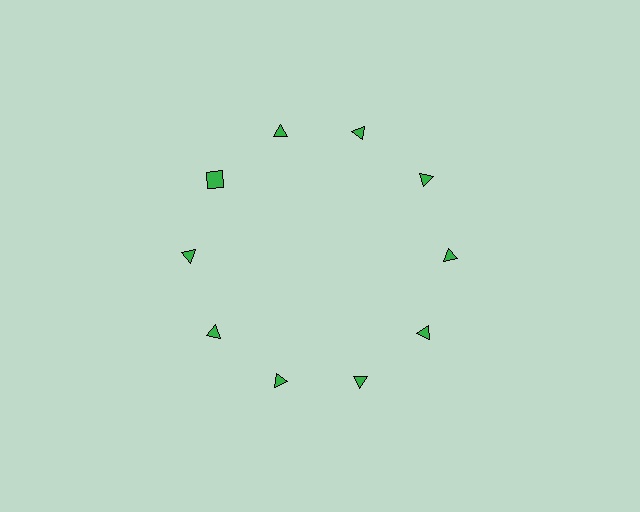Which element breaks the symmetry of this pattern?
The green square at roughly the 10 o'clock position breaks the symmetry. All other shapes are green triangles.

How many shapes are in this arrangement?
There are 10 shapes arranged in a ring pattern.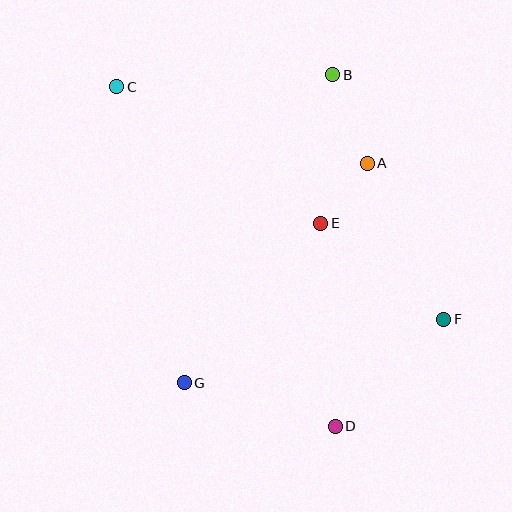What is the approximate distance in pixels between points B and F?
The distance between B and F is approximately 268 pixels.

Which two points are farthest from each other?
Points C and D are farthest from each other.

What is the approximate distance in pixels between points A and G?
The distance between A and G is approximately 286 pixels.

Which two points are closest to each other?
Points A and E are closest to each other.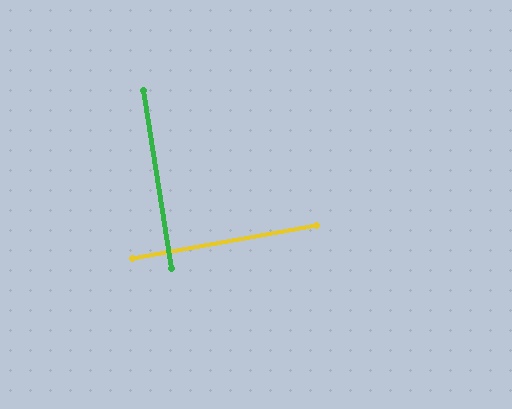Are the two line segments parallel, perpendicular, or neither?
Perpendicular — they meet at approximately 89°.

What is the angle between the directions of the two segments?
Approximately 89 degrees.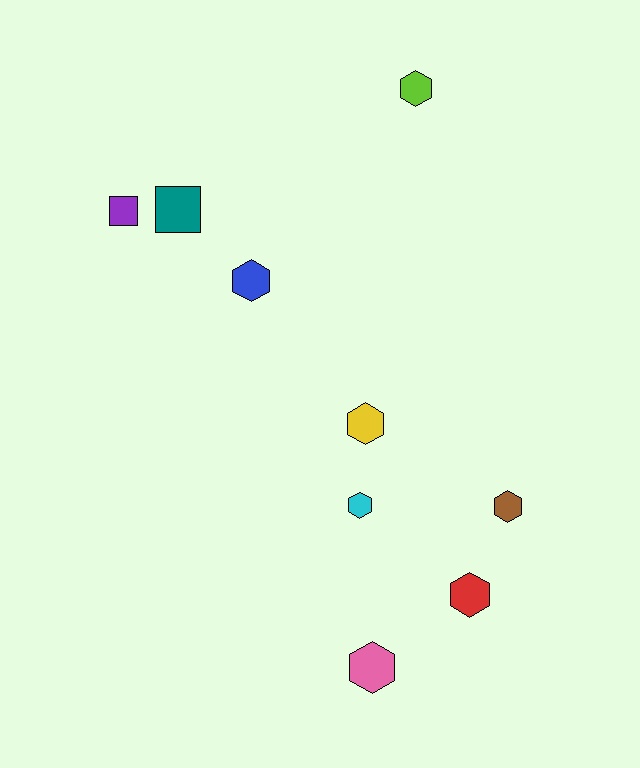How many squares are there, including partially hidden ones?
There are 2 squares.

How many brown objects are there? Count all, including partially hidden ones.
There is 1 brown object.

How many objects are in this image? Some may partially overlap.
There are 9 objects.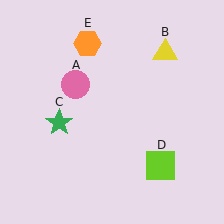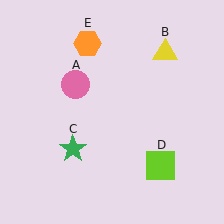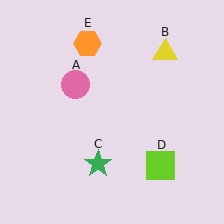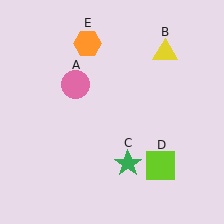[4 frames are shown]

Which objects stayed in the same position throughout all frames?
Pink circle (object A) and yellow triangle (object B) and lime square (object D) and orange hexagon (object E) remained stationary.